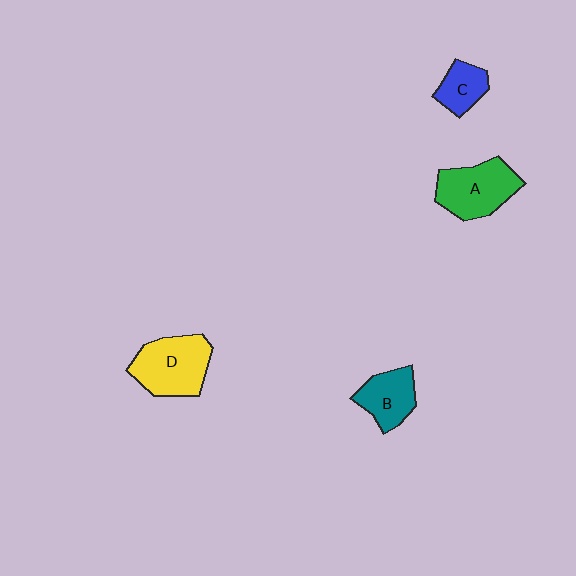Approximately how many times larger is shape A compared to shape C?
Approximately 1.9 times.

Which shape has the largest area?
Shape D (yellow).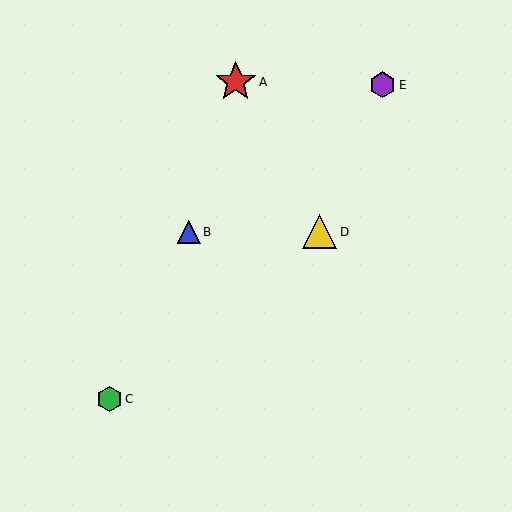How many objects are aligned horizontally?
2 objects (B, D) are aligned horizontally.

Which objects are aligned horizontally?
Objects B, D are aligned horizontally.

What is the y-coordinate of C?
Object C is at y≈399.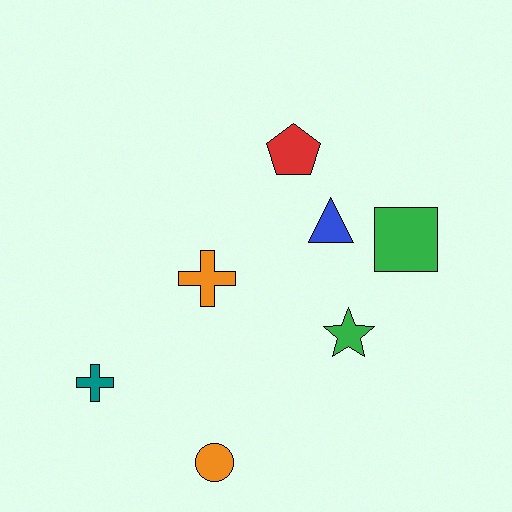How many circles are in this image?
There is 1 circle.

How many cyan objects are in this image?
There are no cyan objects.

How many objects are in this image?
There are 7 objects.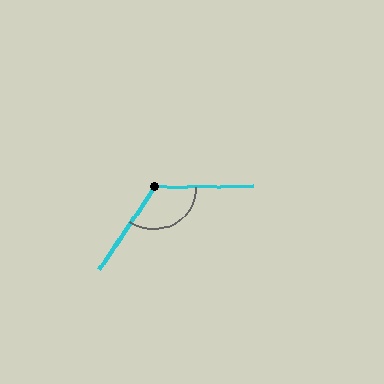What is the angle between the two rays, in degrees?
Approximately 125 degrees.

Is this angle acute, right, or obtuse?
It is obtuse.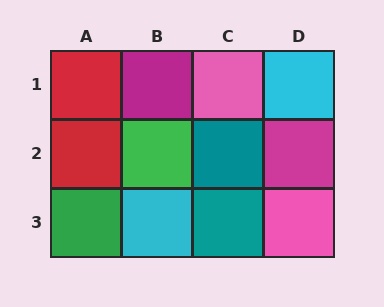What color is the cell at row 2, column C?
Teal.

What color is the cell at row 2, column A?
Red.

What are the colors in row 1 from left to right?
Red, magenta, pink, cyan.